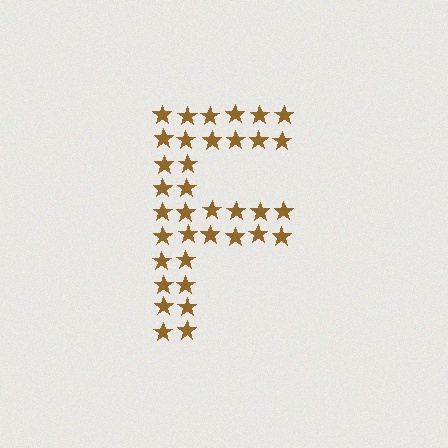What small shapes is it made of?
It is made of small stars.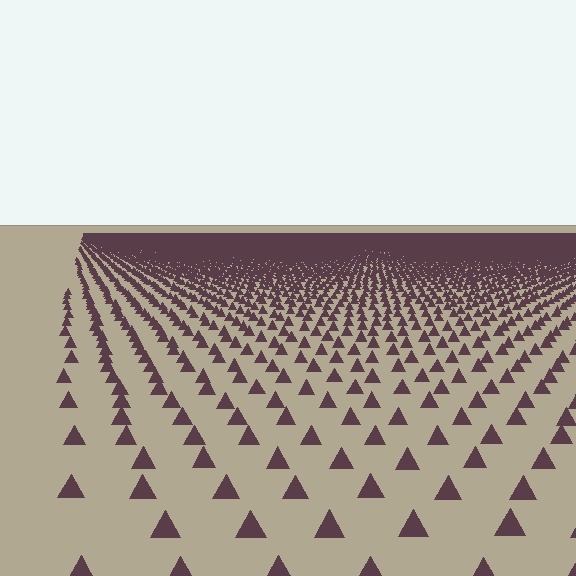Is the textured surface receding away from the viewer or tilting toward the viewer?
The surface is receding away from the viewer. Texture elements get smaller and denser toward the top.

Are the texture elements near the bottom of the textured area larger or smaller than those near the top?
Larger. Near the bottom, elements are closer to the viewer and appear at a bigger on-screen size.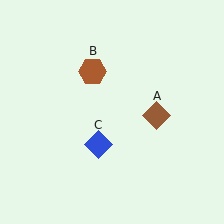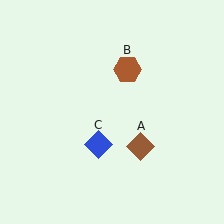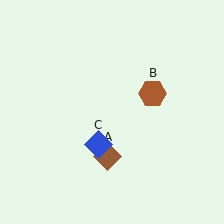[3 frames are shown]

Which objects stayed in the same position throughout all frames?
Blue diamond (object C) remained stationary.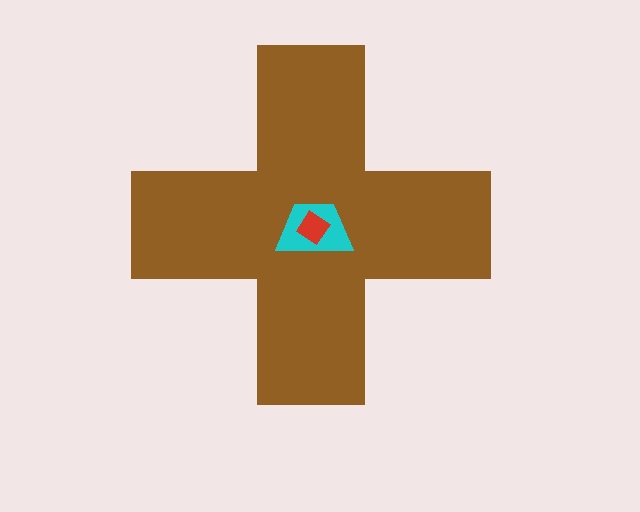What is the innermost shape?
The red diamond.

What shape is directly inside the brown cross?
The cyan trapezoid.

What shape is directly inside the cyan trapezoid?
The red diamond.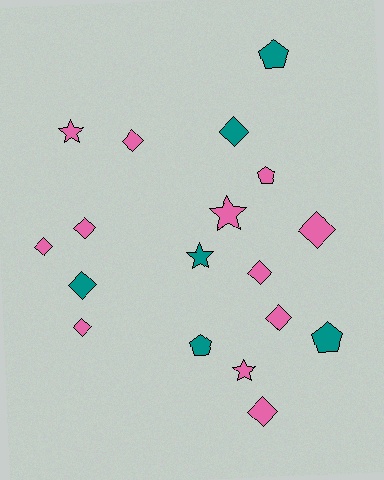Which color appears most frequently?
Pink, with 12 objects.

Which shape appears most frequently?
Diamond, with 10 objects.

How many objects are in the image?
There are 18 objects.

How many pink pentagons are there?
There is 1 pink pentagon.